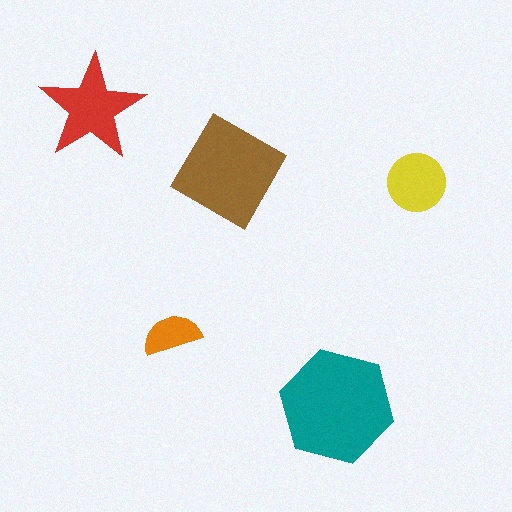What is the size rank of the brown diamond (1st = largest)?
2nd.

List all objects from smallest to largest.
The orange semicircle, the yellow circle, the red star, the brown diamond, the teal hexagon.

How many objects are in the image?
There are 5 objects in the image.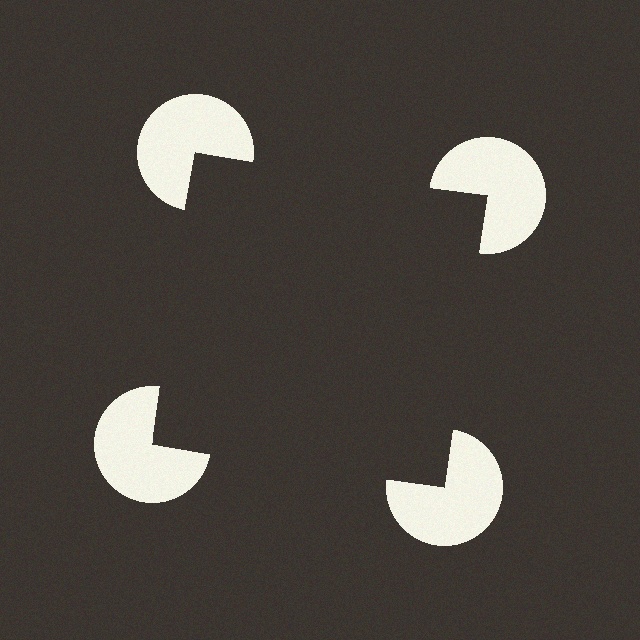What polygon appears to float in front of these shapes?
An illusory square — its edges are inferred from the aligned wedge cuts in the pac-man discs, not physically drawn.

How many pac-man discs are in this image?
There are 4 — one at each vertex of the illusory square.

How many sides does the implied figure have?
4 sides.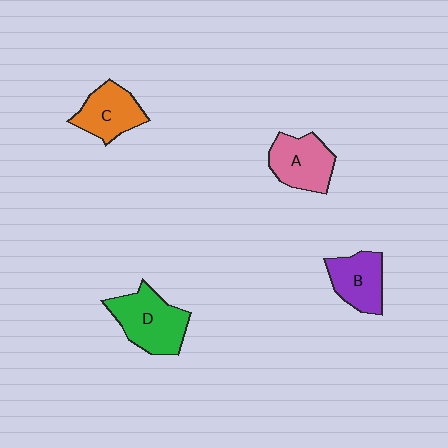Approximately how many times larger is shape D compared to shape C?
Approximately 1.3 times.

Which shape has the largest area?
Shape D (green).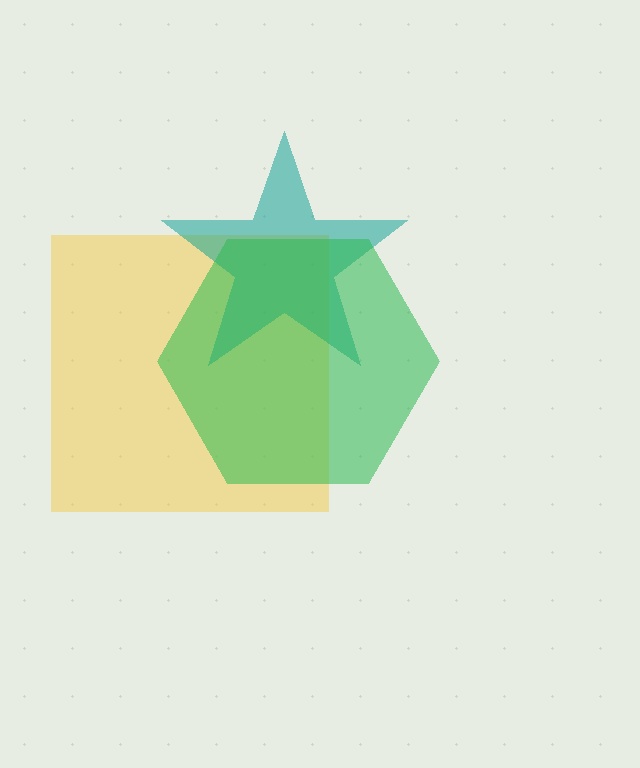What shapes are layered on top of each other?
The layered shapes are: a yellow square, a teal star, a green hexagon.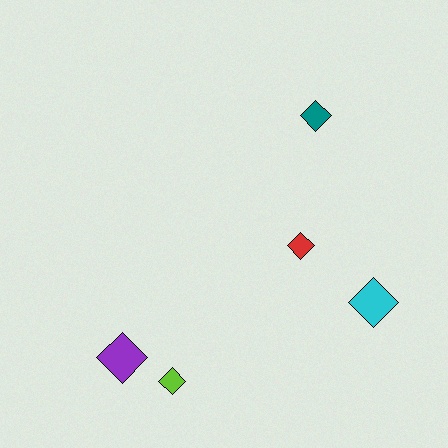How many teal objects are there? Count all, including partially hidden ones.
There is 1 teal object.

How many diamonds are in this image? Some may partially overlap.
There are 5 diamonds.